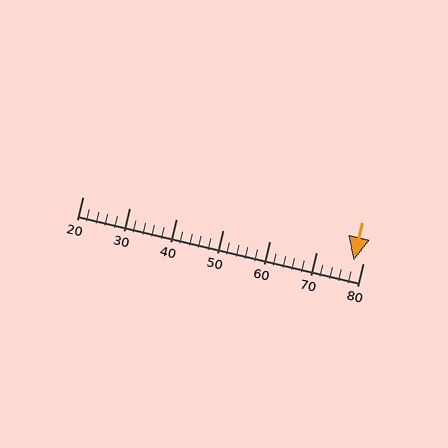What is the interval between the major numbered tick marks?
The major tick marks are spaced 10 units apart.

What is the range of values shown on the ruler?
The ruler shows values from 20 to 80.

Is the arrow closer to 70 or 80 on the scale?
The arrow is closer to 80.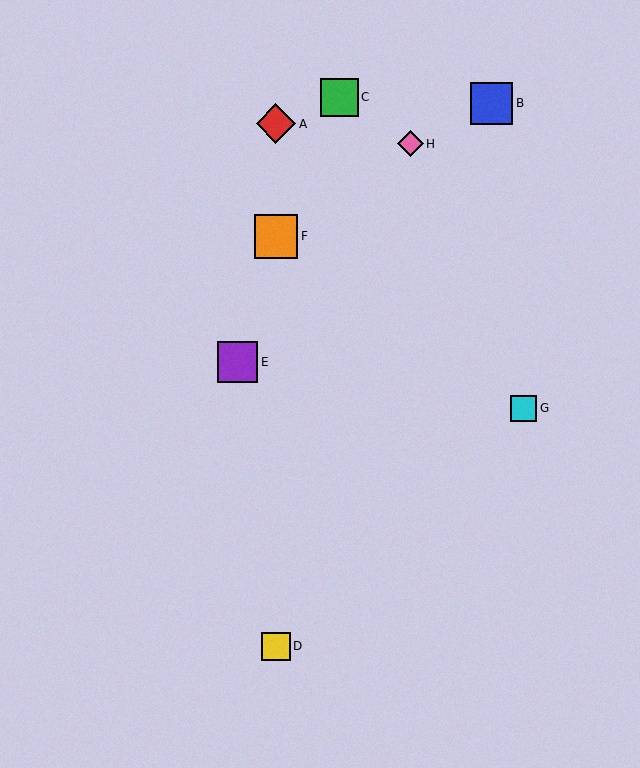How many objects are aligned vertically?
3 objects (A, D, F) are aligned vertically.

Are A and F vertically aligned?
Yes, both are at x≈276.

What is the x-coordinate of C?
Object C is at x≈339.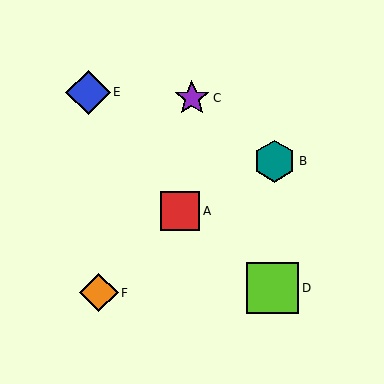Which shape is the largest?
The lime square (labeled D) is the largest.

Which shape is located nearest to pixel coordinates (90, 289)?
The orange diamond (labeled F) at (99, 293) is nearest to that location.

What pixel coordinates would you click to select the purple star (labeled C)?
Click at (192, 98) to select the purple star C.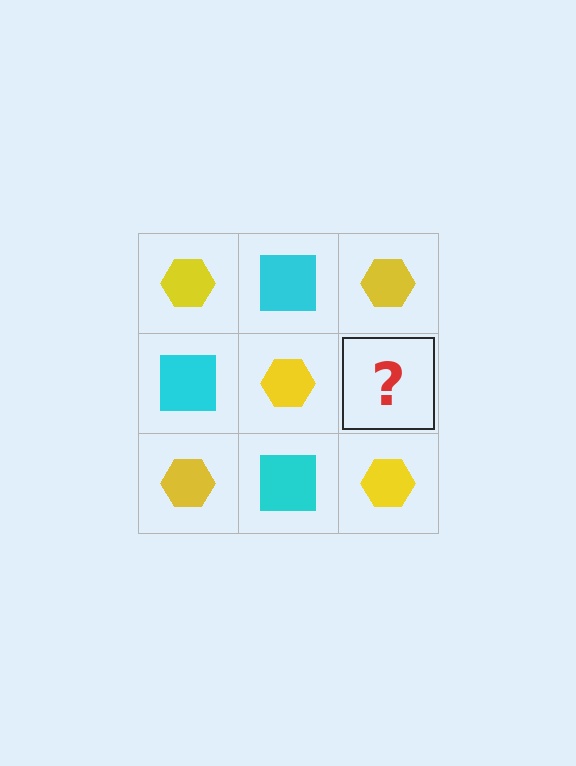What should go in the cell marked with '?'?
The missing cell should contain a cyan square.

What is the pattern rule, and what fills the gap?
The rule is that it alternates yellow hexagon and cyan square in a checkerboard pattern. The gap should be filled with a cyan square.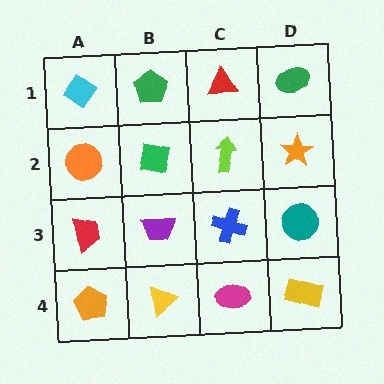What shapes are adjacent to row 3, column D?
An orange star (row 2, column D), a yellow rectangle (row 4, column D), a blue cross (row 3, column C).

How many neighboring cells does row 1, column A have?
2.